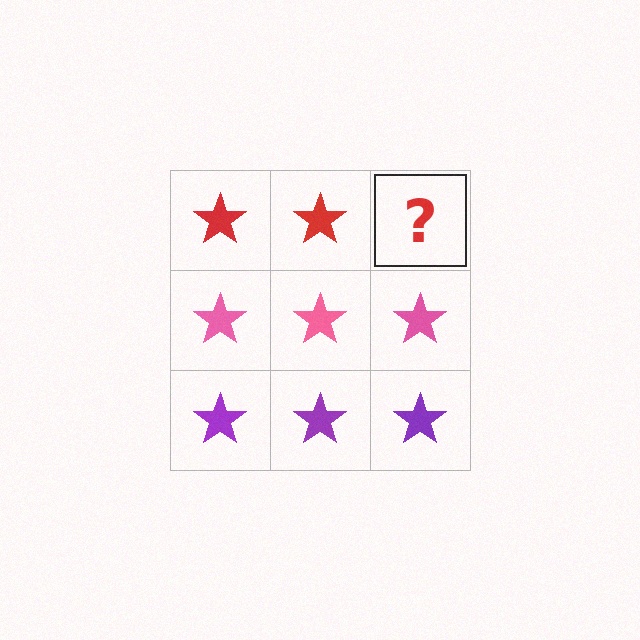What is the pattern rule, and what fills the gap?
The rule is that each row has a consistent color. The gap should be filled with a red star.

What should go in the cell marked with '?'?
The missing cell should contain a red star.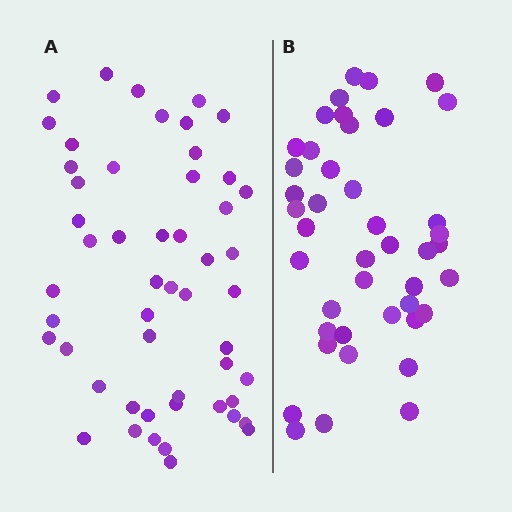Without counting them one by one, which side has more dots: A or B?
Region A (the left region) has more dots.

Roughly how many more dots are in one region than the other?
Region A has roughly 8 or so more dots than region B.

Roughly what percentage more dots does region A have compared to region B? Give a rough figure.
About 20% more.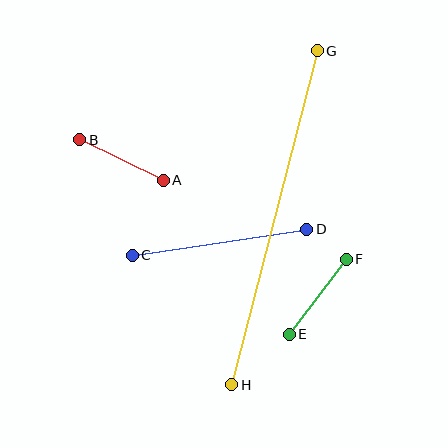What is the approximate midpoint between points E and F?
The midpoint is at approximately (318, 297) pixels.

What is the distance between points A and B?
The distance is approximately 93 pixels.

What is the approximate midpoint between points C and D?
The midpoint is at approximately (220, 242) pixels.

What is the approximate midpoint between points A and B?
The midpoint is at approximately (122, 160) pixels.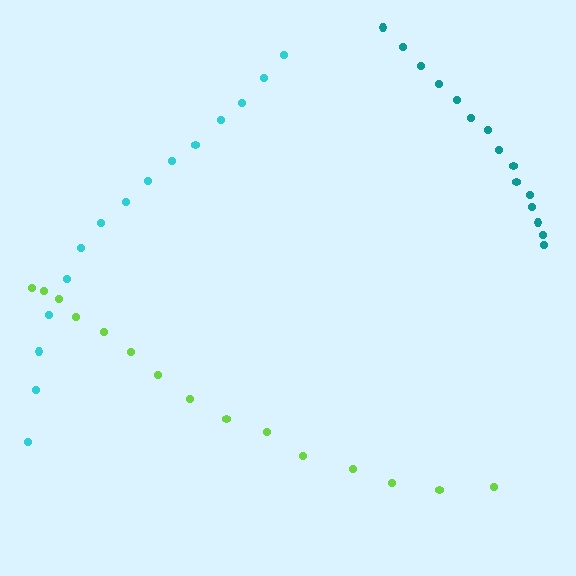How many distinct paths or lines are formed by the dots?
There are 3 distinct paths.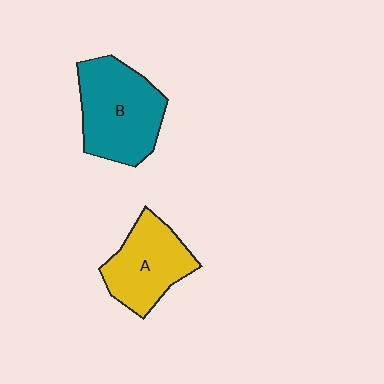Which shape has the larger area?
Shape B (teal).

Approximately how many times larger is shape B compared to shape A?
Approximately 1.3 times.